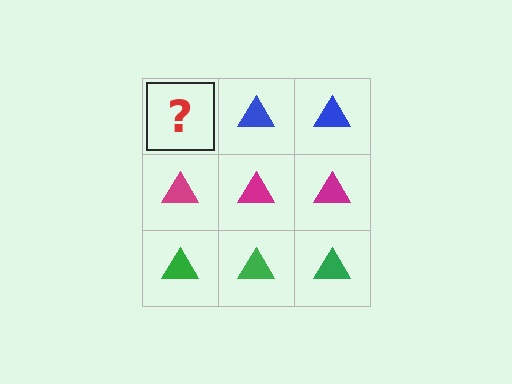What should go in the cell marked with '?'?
The missing cell should contain a blue triangle.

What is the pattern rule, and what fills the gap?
The rule is that each row has a consistent color. The gap should be filled with a blue triangle.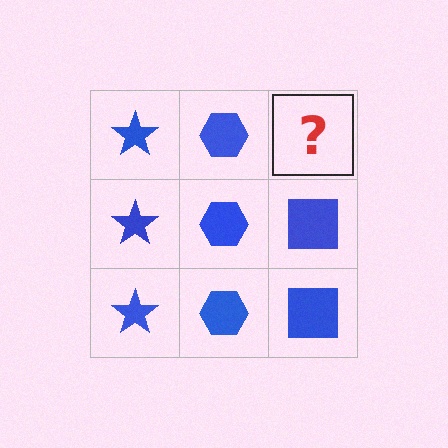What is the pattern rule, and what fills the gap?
The rule is that each column has a consistent shape. The gap should be filled with a blue square.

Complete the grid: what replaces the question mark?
The question mark should be replaced with a blue square.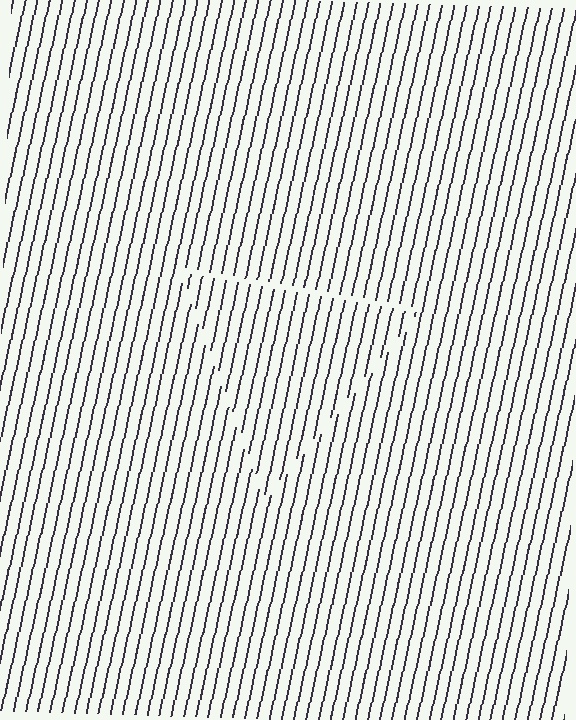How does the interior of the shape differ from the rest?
The interior of the shape contains the same grating, shifted by half a period — the contour is defined by the phase discontinuity where line-ends from the inner and outer gratings abut.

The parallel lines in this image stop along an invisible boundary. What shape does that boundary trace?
An illusory triangle. The interior of the shape contains the same grating, shifted by half a period — the contour is defined by the phase discontinuity where line-ends from the inner and outer gratings abut.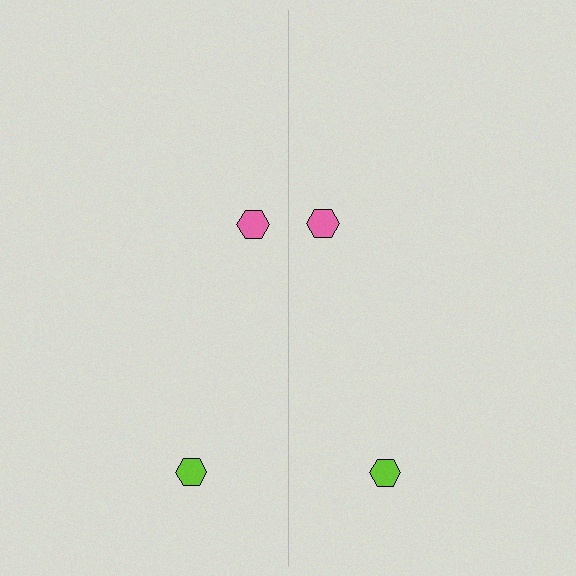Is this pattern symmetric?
Yes, this pattern has bilateral (reflection) symmetry.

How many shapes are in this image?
There are 4 shapes in this image.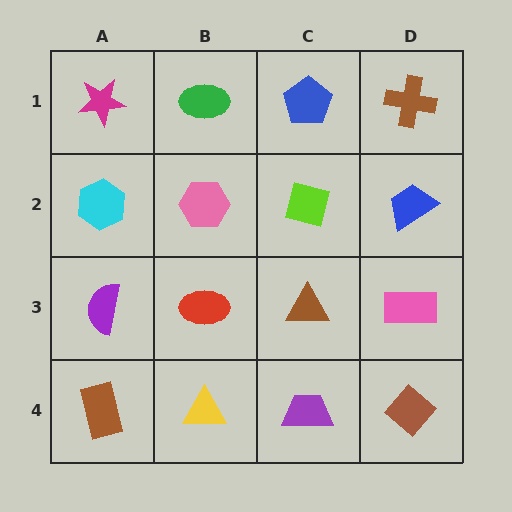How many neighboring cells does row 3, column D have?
3.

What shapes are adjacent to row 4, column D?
A pink rectangle (row 3, column D), a purple trapezoid (row 4, column C).